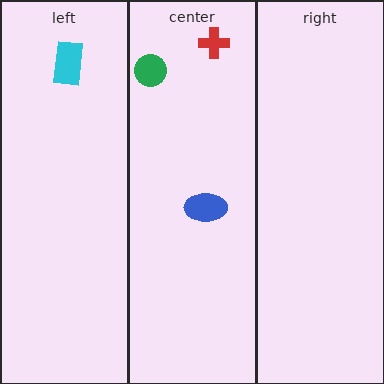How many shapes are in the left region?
1.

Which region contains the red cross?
The center region.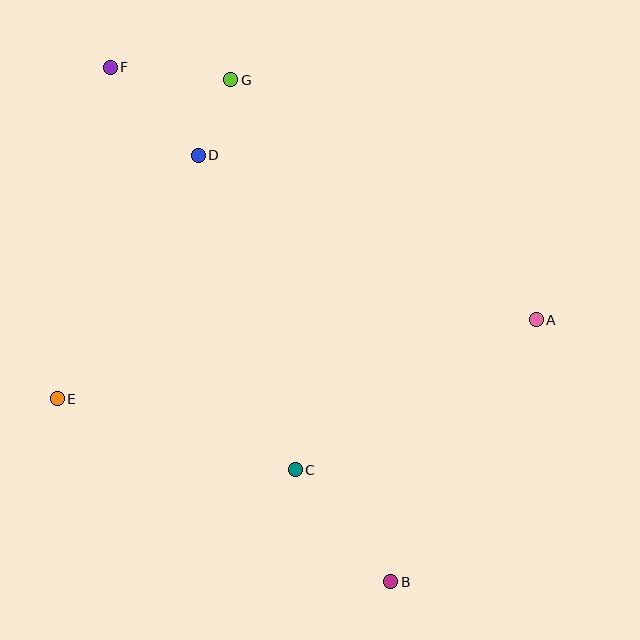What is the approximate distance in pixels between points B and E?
The distance between B and E is approximately 380 pixels.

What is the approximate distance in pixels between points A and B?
The distance between A and B is approximately 299 pixels.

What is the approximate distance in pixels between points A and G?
The distance between A and G is approximately 388 pixels.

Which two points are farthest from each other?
Points B and F are farthest from each other.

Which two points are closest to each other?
Points D and G are closest to each other.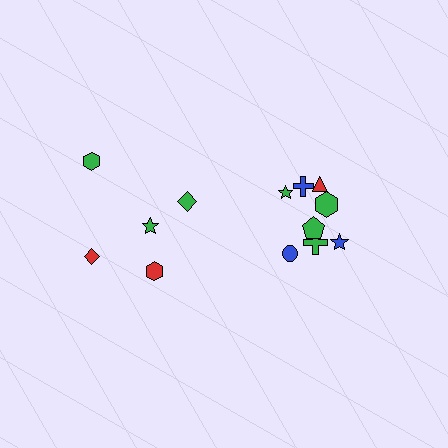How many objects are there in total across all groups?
There are 13 objects.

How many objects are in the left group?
There are 5 objects.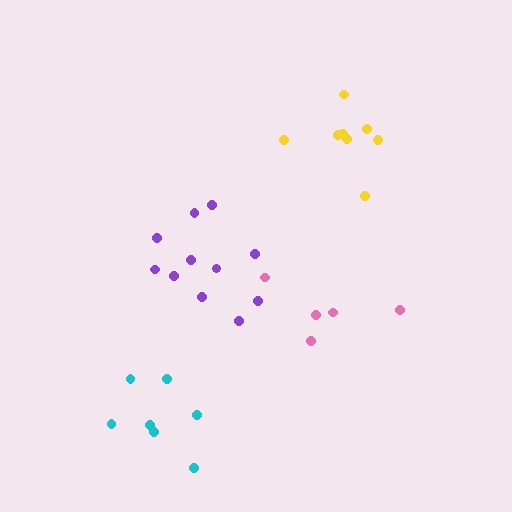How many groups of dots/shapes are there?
There are 4 groups.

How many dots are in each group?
Group 1: 7 dots, Group 2: 11 dots, Group 3: 8 dots, Group 4: 5 dots (31 total).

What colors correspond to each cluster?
The clusters are colored: cyan, purple, yellow, pink.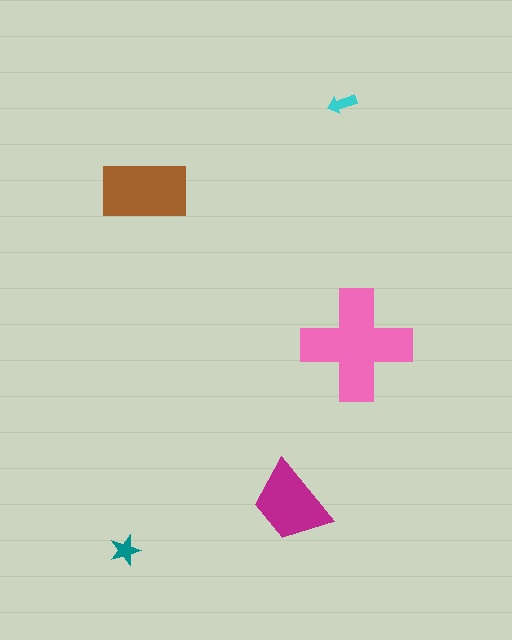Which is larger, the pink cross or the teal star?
The pink cross.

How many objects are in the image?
There are 5 objects in the image.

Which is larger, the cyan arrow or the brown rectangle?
The brown rectangle.